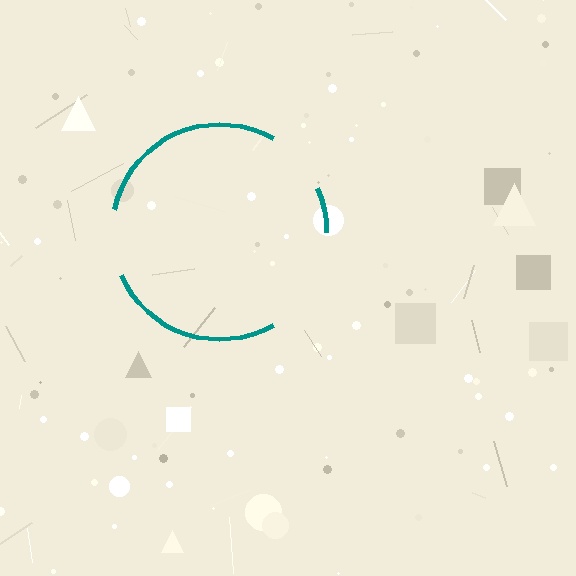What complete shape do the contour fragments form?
The contour fragments form a circle.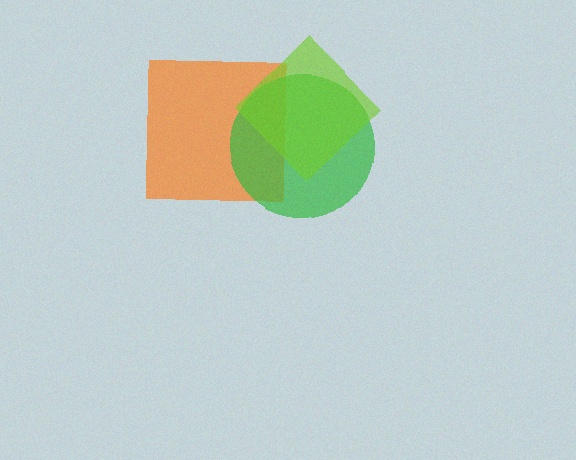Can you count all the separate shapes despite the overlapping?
Yes, there are 3 separate shapes.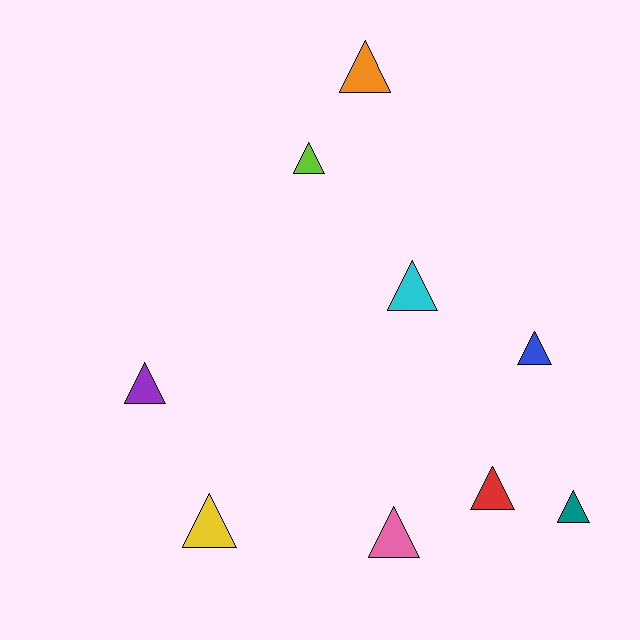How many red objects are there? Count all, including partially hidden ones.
There is 1 red object.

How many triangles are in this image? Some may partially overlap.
There are 9 triangles.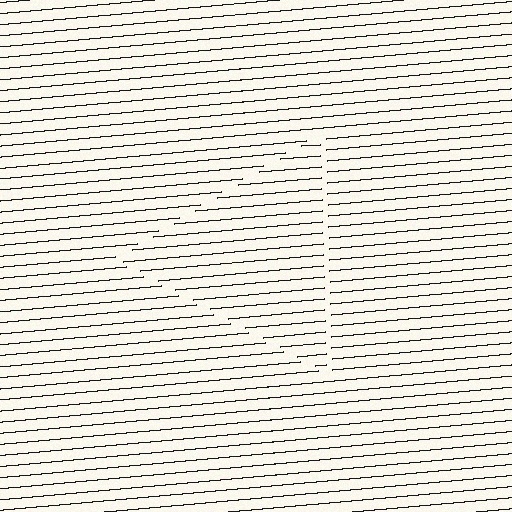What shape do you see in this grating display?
An illusory triangle. The interior of the shape contains the same grating, shifted by half a period — the contour is defined by the phase discontinuity where line-ends from the inner and outer gratings abut.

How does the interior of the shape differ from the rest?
The interior of the shape contains the same grating, shifted by half a period — the contour is defined by the phase discontinuity where line-ends from the inner and outer gratings abut.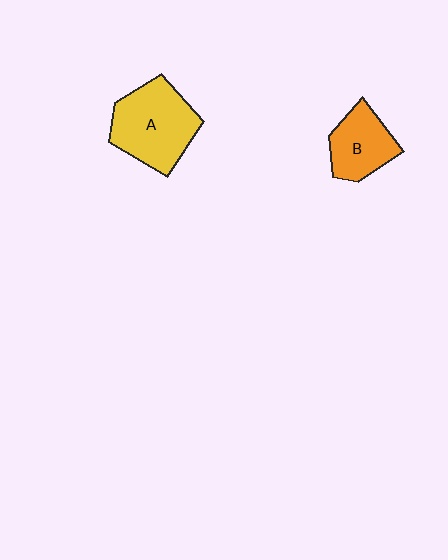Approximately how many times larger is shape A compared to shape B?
Approximately 1.5 times.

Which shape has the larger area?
Shape A (yellow).